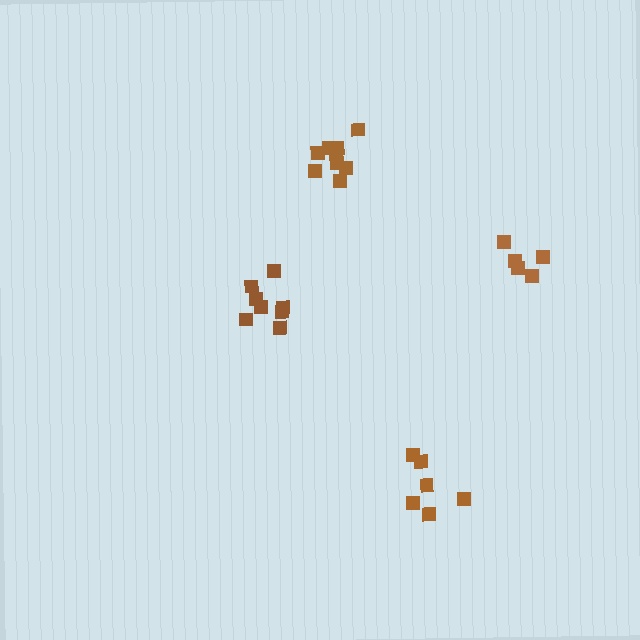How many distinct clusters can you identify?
There are 4 distinct clusters.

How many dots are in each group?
Group 1: 6 dots, Group 2: 8 dots, Group 3: 9 dots, Group 4: 5 dots (28 total).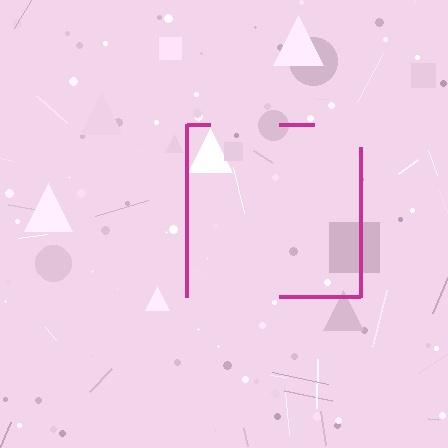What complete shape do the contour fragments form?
The contour fragments form a square.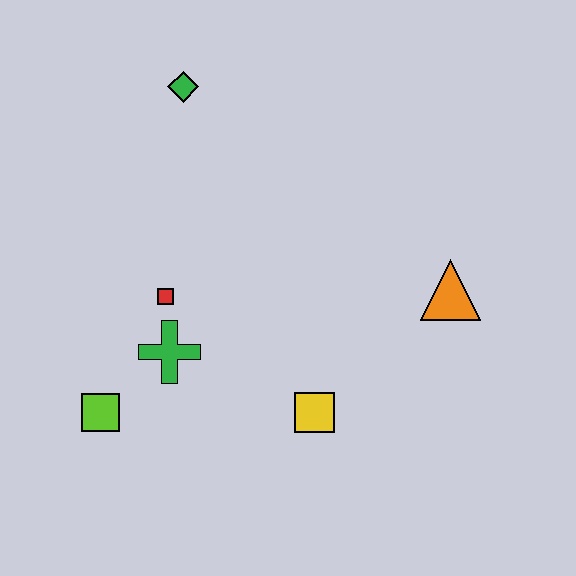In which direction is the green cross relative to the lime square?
The green cross is to the right of the lime square.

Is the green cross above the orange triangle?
No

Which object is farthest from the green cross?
The orange triangle is farthest from the green cross.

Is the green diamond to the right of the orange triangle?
No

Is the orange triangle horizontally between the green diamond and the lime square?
No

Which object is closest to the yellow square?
The green cross is closest to the yellow square.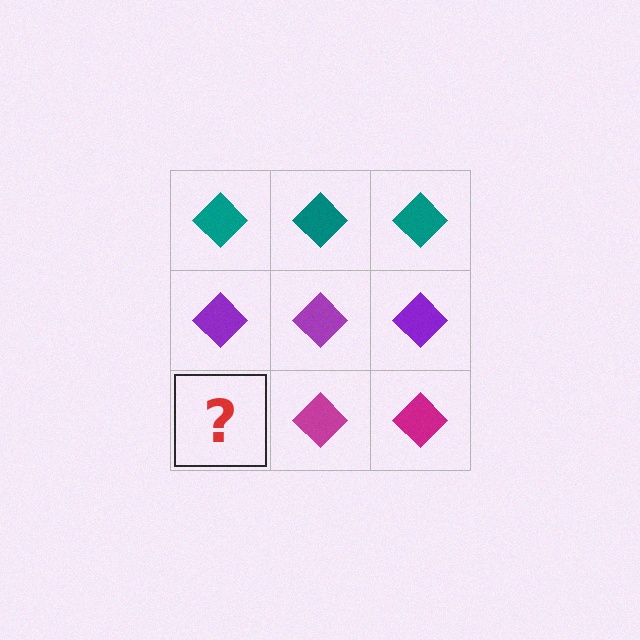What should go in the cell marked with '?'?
The missing cell should contain a magenta diamond.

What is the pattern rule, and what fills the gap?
The rule is that each row has a consistent color. The gap should be filled with a magenta diamond.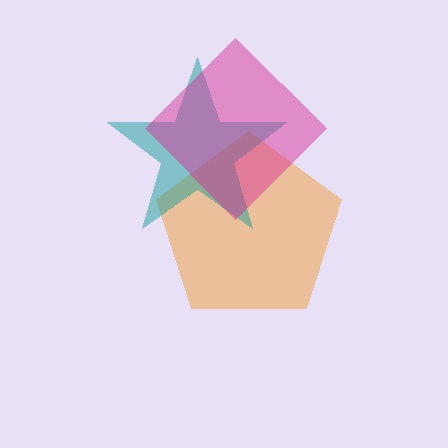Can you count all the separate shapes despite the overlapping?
Yes, there are 3 separate shapes.